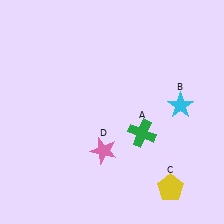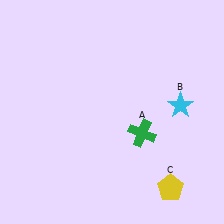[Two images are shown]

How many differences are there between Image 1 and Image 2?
There is 1 difference between the two images.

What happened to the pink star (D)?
The pink star (D) was removed in Image 2. It was in the bottom-left area of Image 1.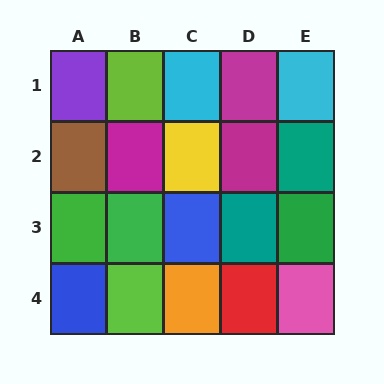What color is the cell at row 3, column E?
Green.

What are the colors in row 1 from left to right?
Purple, lime, cyan, magenta, cyan.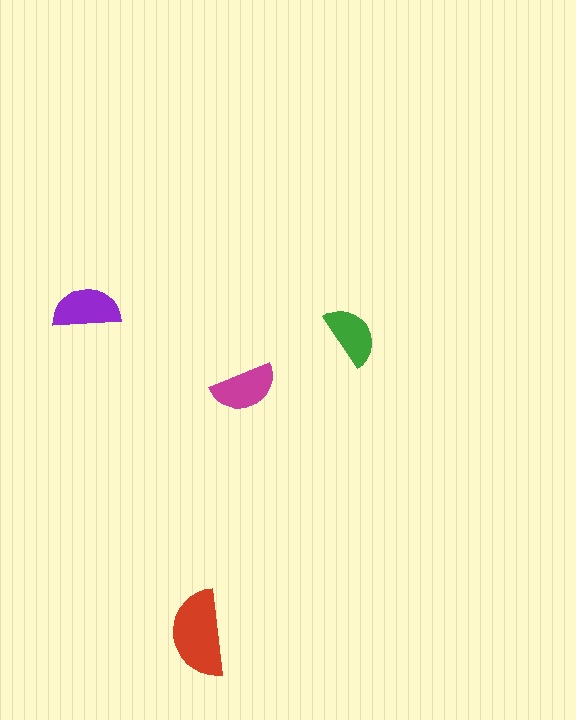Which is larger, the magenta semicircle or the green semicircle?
The magenta one.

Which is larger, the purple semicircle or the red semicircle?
The red one.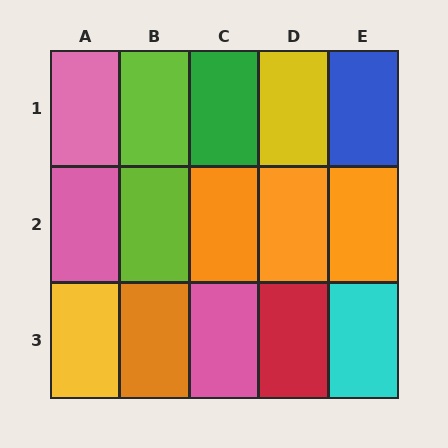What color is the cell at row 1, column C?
Green.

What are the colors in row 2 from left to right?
Pink, lime, orange, orange, orange.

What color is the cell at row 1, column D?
Yellow.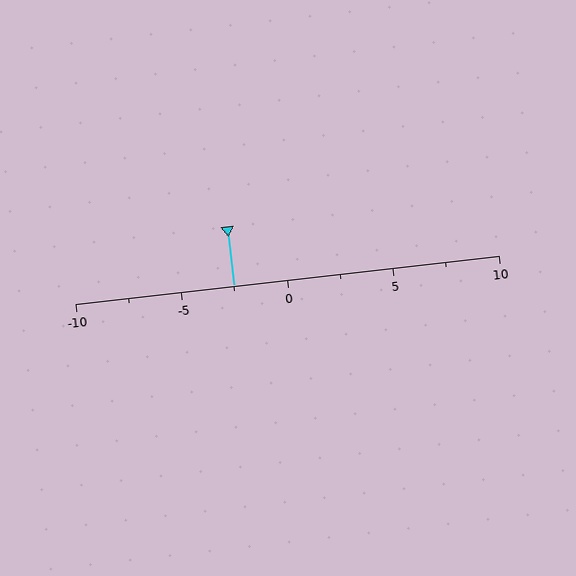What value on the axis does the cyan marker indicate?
The marker indicates approximately -2.5.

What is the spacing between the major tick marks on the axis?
The major ticks are spaced 5 apart.